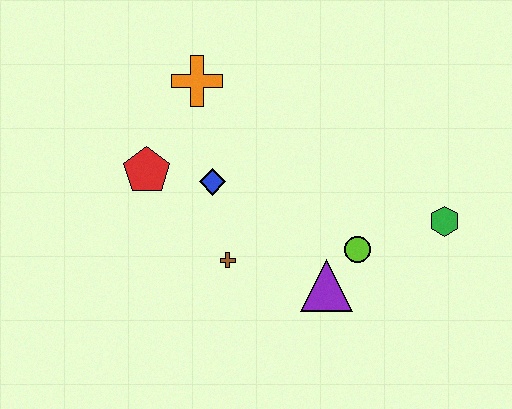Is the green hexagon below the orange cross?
Yes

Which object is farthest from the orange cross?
The green hexagon is farthest from the orange cross.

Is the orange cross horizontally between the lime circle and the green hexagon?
No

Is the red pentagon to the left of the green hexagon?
Yes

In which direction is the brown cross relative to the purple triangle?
The brown cross is to the left of the purple triangle.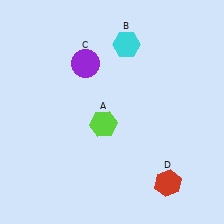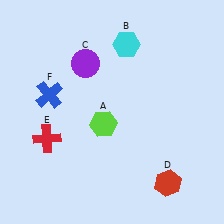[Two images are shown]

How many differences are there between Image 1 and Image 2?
There are 2 differences between the two images.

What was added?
A red cross (E), a blue cross (F) were added in Image 2.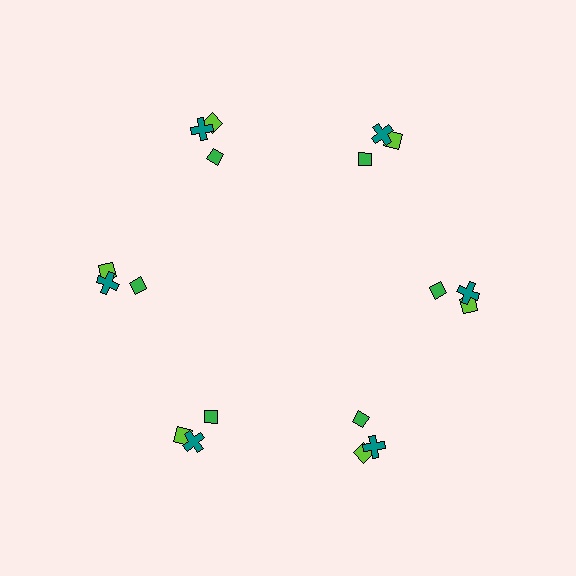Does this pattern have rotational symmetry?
Yes, this pattern has 6-fold rotational symmetry. It looks the same after rotating 60 degrees around the center.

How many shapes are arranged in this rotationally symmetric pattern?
There are 18 shapes, arranged in 6 groups of 3.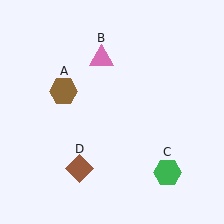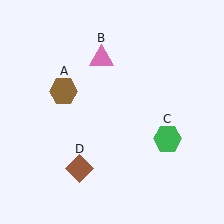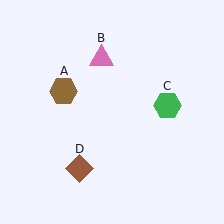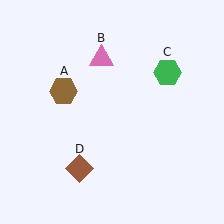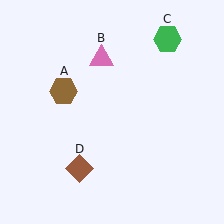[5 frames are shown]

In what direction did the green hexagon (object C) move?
The green hexagon (object C) moved up.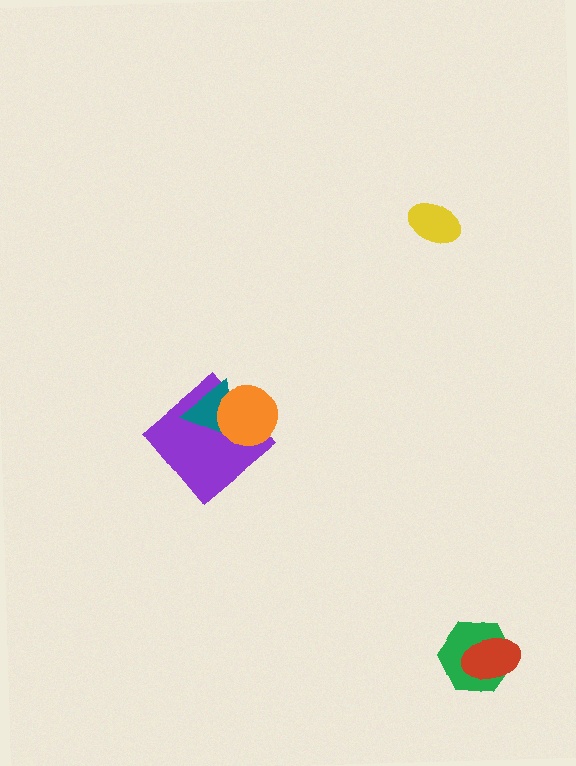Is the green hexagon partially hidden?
Yes, it is partially covered by another shape.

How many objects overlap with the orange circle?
2 objects overlap with the orange circle.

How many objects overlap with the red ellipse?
1 object overlaps with the red ellipse.